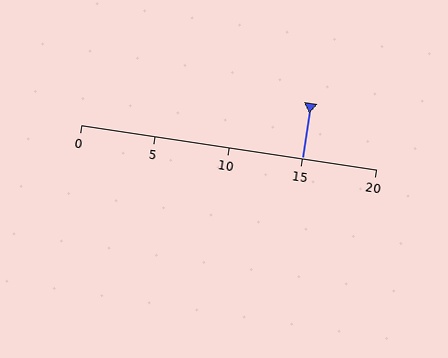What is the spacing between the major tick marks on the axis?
The major ticks are spaced 5 apart.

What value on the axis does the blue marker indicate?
The marker indicates approximately 15.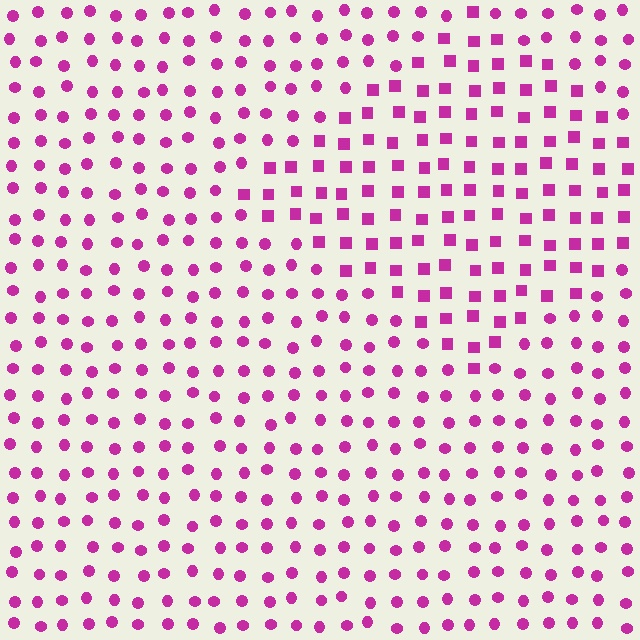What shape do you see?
I see a diamond.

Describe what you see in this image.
The image is filled with small magenta elements arranged in a uniform grid. A diamond-shaped region contains squares, while the surrounding area contains circles. The boundary is defined purely by the change in element shape.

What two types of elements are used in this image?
The image uses squares inside the diamond region and circles outside it.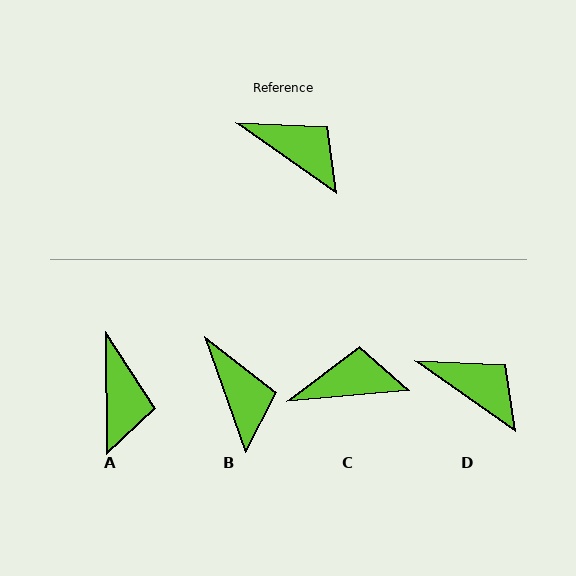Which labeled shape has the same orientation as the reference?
D.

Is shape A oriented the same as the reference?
No, it is off by about 55 degrees.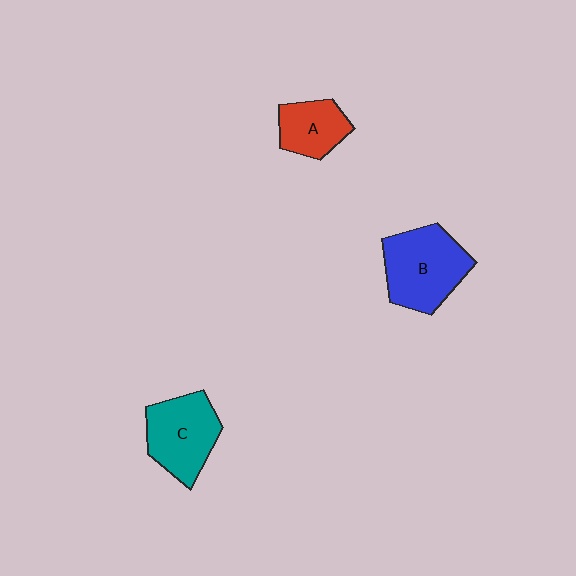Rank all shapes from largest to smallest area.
From largest to smallest: B (blue), C (teal), A (red).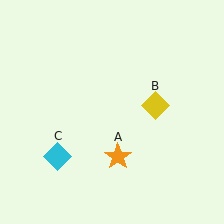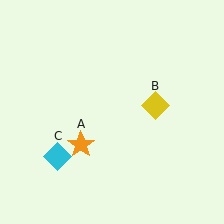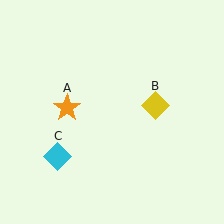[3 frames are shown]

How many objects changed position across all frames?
1 object changed position: orange star (object A).